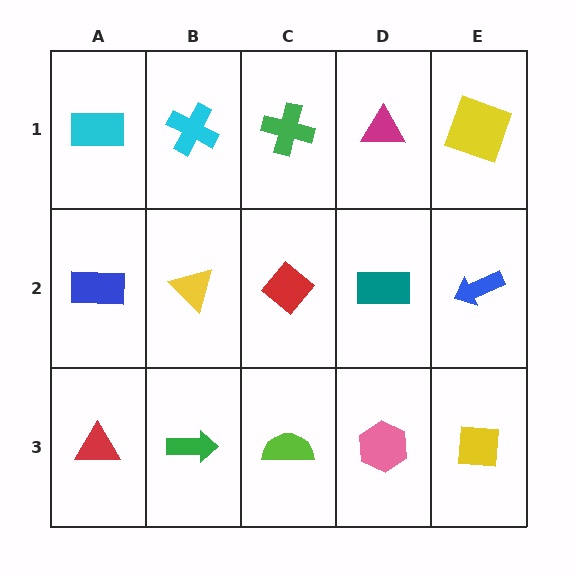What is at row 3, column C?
A lime semicircle.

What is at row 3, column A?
A red triangle.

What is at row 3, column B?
A green arrow.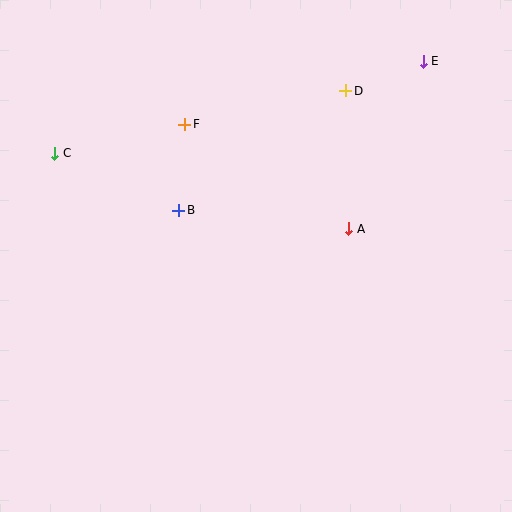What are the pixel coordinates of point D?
Point D is at (346, 91).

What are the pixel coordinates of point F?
Point F is at (185, 124).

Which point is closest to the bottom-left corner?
Point B is closest to the bottom-left corner.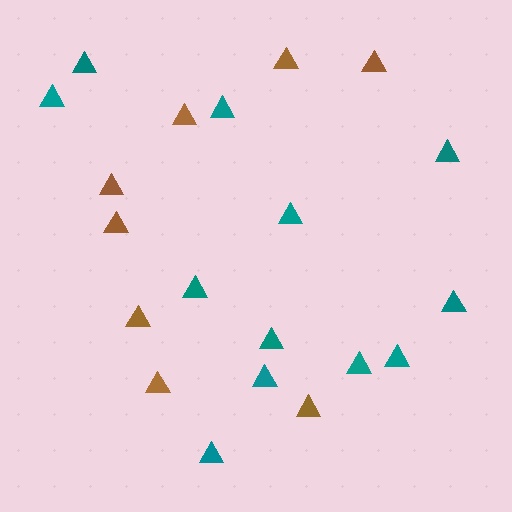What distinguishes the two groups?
There are 2 groups: one group of brown triangles (8) and one group of teal triangles (12).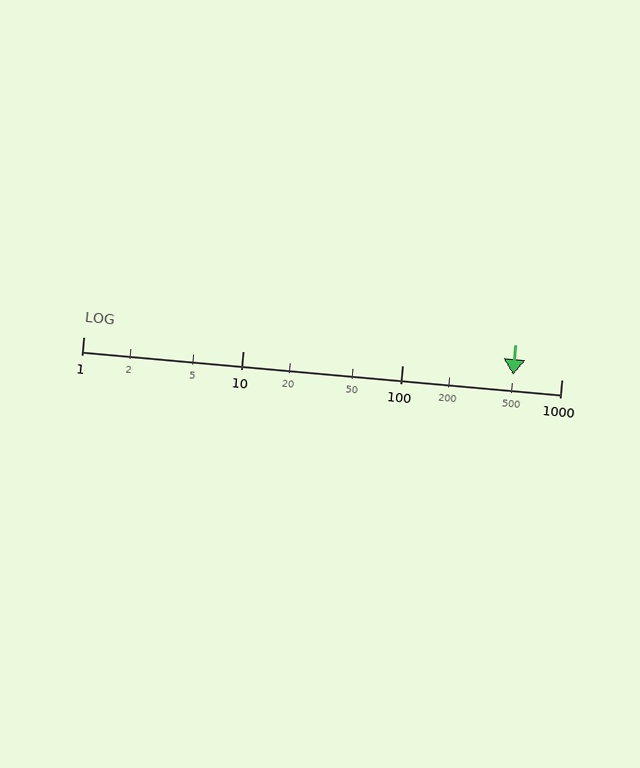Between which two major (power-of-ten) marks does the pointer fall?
The pointer is between 100 and 1000.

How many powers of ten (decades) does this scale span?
The scale spans 3 decades, from 1 to 1000.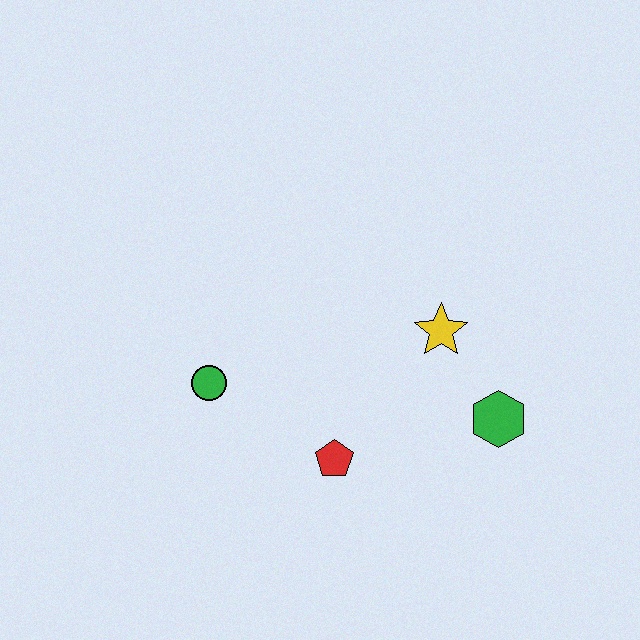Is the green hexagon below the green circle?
Yes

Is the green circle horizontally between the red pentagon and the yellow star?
No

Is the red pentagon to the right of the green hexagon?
No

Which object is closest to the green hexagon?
The yellow star is closest to the green hexagon.